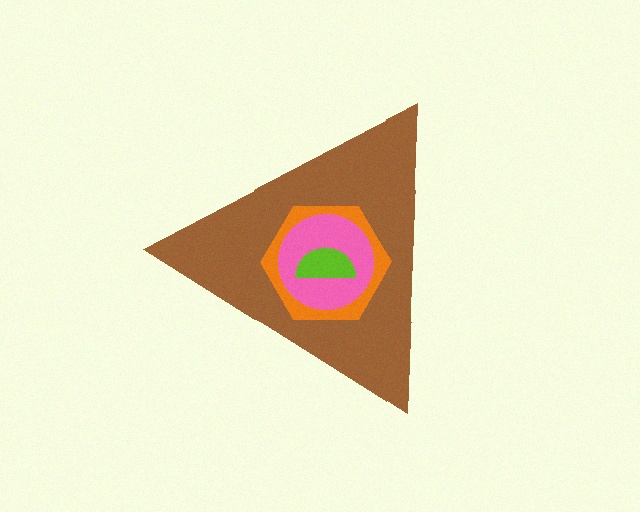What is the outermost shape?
The brown triangle.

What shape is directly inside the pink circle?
The lime semicircle.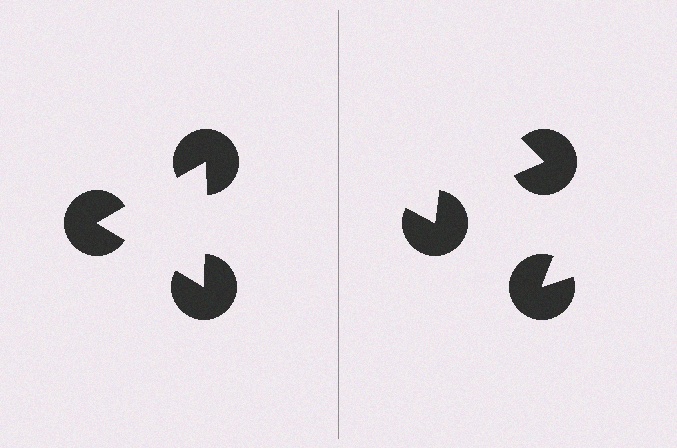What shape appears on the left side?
An illusory triangle.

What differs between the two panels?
The pac-man discs are positioned identically on both sides; only the wedge orientations differ. On the left they align to a triangle; on the right they are misaligned.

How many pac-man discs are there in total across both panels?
6 — 3 on each side.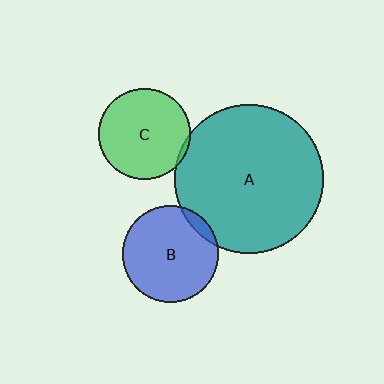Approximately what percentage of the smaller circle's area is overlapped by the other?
Approximately 5%.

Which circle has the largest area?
Circle A (teal).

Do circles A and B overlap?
Yes.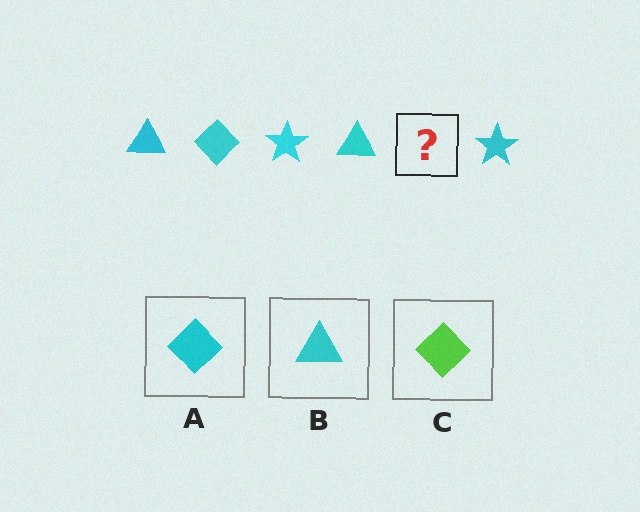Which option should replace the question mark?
Option A.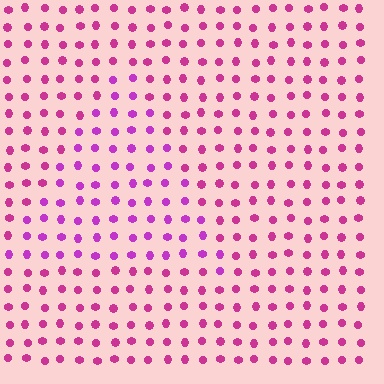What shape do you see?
I see a triangle.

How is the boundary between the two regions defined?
The boundary is defined purely by a slight shift in hue (about 25 degrees). Spacing, size, and orientation are identical on both sides.